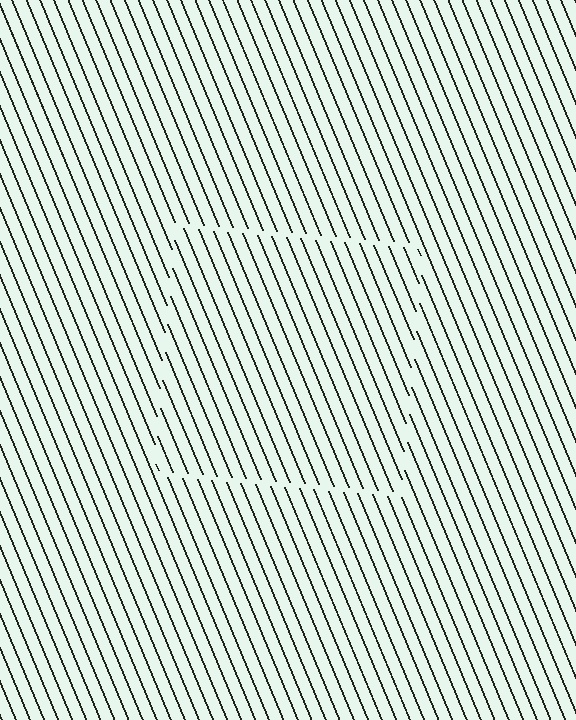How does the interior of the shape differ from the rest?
The interior of the shape contains the same grating, shifted by half a period — the contour is defined by the phase discontinuity where line-ends from the inner and outer gratings abut.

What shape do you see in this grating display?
An illusory square. The interior of the shape contains the same grating, shifted by half a period — the contour is defined by the phase discontinuity where line-ends from the inner and outer gratings abut.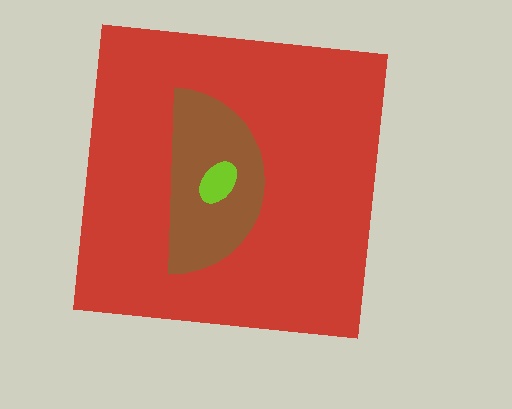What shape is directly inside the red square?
The brown semicircle.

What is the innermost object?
The lime ellipse.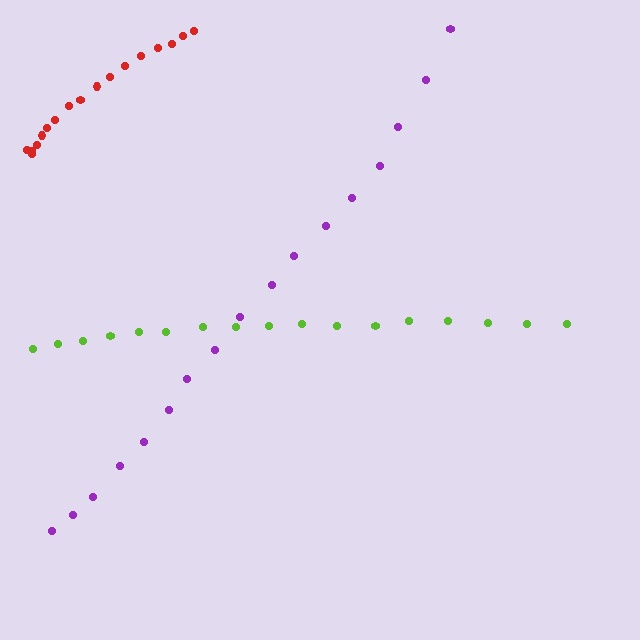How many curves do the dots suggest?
There are 3 distinct paths.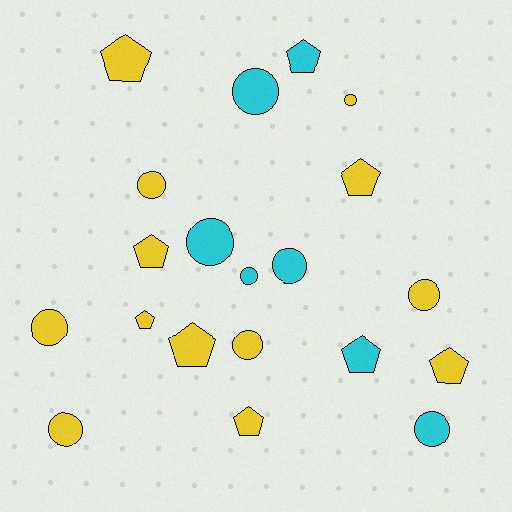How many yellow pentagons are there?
There are 7 yellow pentagons.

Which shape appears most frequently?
Circle, with 11 objects.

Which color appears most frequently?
Yellow, with 13 objects.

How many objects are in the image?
There are 20 objects.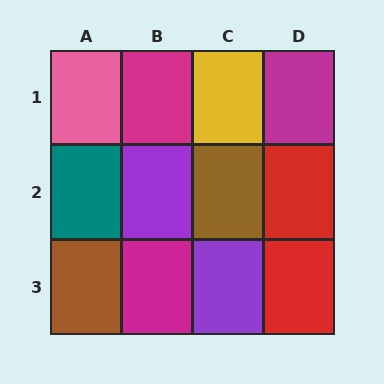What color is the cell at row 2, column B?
Purple.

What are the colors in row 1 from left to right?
Pink, magenta, yellow, magenta.